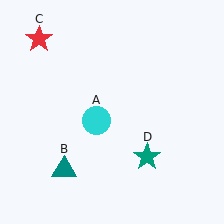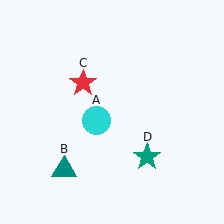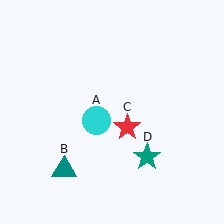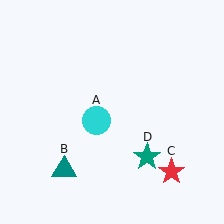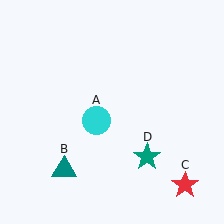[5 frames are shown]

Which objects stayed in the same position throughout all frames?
Cyan circle (object A) and teal triangle (object B) and teal star (object D) remained stationary.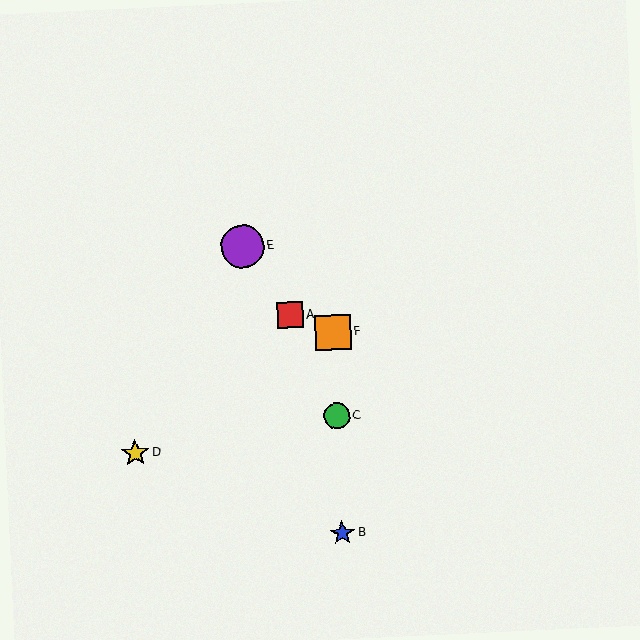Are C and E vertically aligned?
No, C is at x≈337 and E is at x≈242.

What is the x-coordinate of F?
Object F is at x≈333.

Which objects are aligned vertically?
Objects B, C, F are aligned vertically.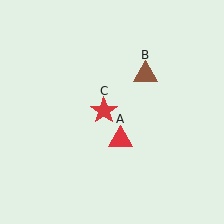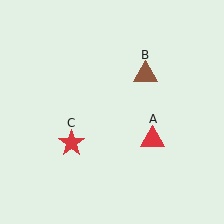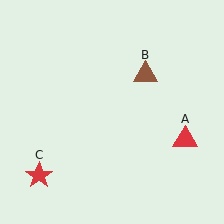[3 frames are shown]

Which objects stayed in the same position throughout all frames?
Brown triangle (object B) remained stationary.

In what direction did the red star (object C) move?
The red star (object C) moved down and to the left.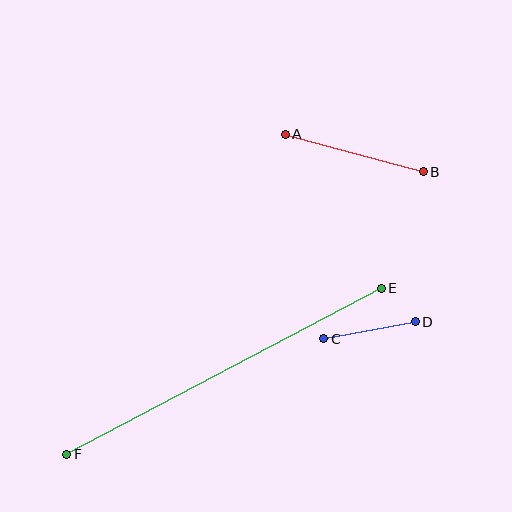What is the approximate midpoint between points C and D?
The midpoint is at approximately (369, 330) pixels.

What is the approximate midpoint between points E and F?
The midpoint is at approximately (224, 371) pixels.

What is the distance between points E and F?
The distance is approximately 356 pixels.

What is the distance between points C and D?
The distance is approximately 93 pixels.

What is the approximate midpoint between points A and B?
The midpoint is at approximately (354, 153) pixels.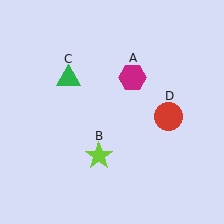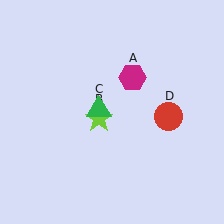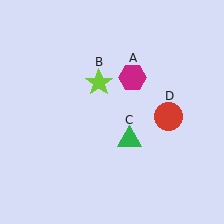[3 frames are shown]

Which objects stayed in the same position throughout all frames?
Magenta hexagon (object A) and red circle (object D) remained stationary.